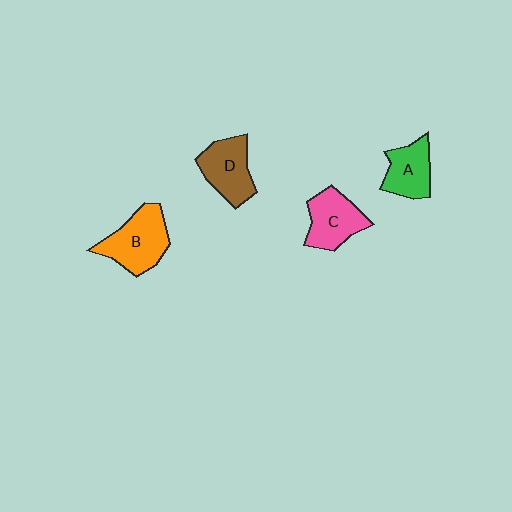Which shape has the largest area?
Shape B (orange).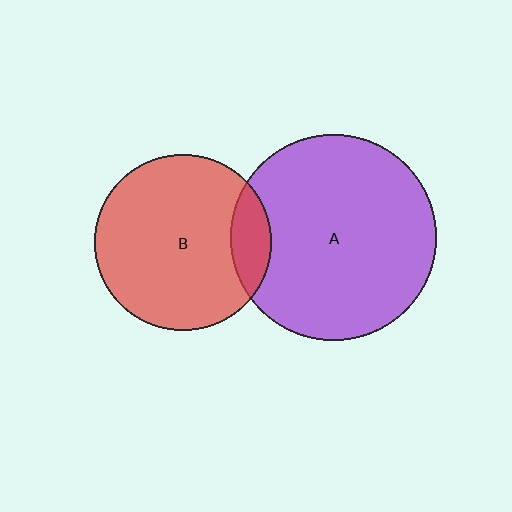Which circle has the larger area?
Circle A (purple).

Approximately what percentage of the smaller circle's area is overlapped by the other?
Approximately 15%.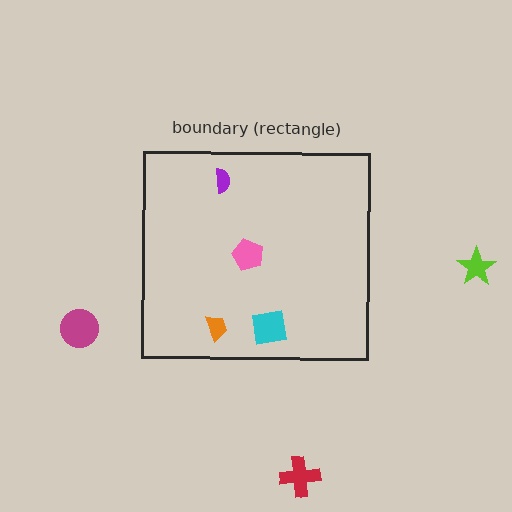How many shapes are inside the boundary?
4 inside, 3 outside.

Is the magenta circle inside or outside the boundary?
Outside.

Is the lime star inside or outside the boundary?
Outside.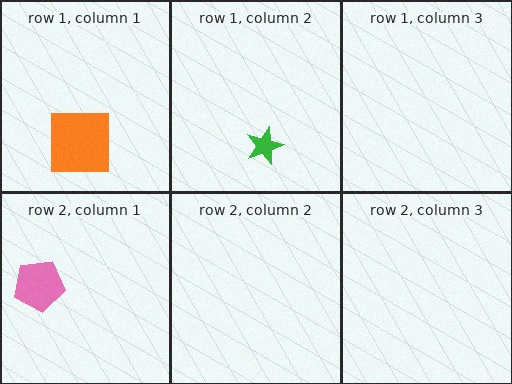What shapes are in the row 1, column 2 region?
The green star.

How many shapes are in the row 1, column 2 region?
1.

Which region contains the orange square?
The row 1, column 1 region.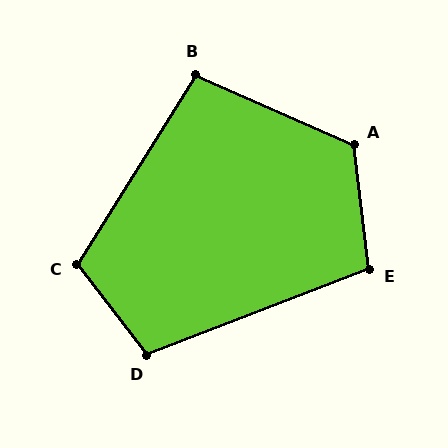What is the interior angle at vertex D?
Approximately 106 degrees (obtuse).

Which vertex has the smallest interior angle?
B, at approximately 98 degrees.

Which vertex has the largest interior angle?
A, at approximately 121 degrees.